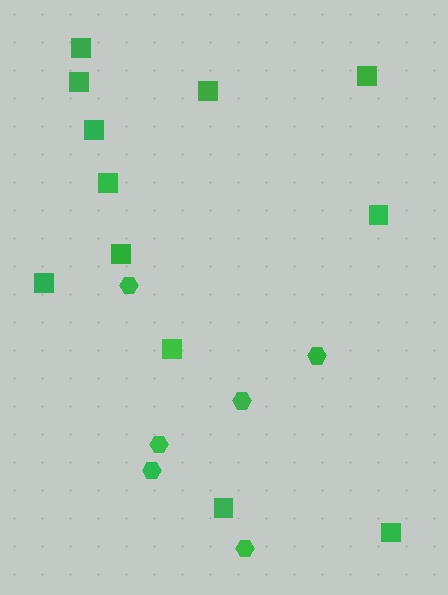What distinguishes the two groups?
There are 2 groups: one group of squares (12) and one group of hexagons (6).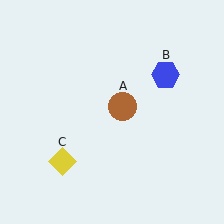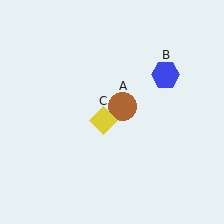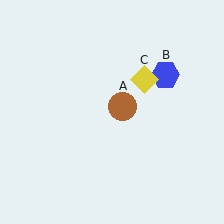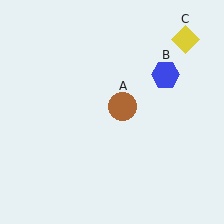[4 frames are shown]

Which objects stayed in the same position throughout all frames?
Brown circle (object A) and blue hexagon (object B) remained stationary.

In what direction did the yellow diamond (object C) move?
The yellow diamond (object C) moved up and to the right.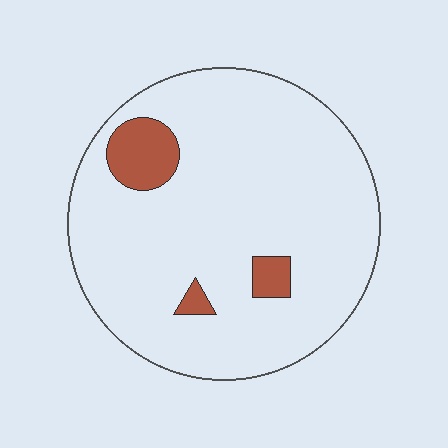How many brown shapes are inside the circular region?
3.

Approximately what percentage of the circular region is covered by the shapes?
Approximately 10%.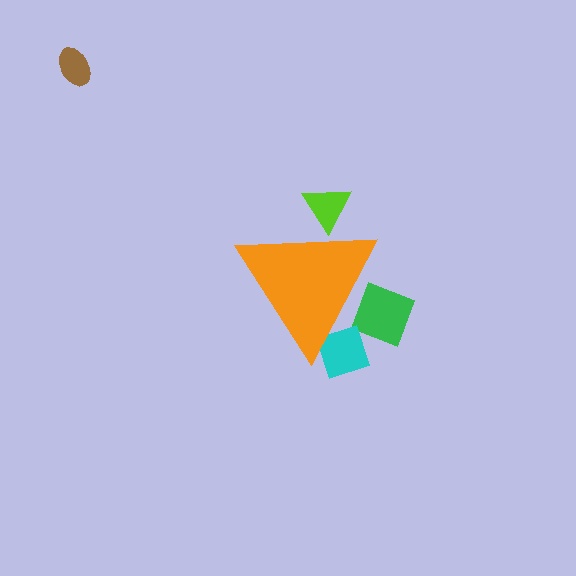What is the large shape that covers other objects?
An orange triangle.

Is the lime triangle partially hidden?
Yes, the lime triangle is partially hidden behind the orange triangle.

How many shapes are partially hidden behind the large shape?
3 shapes are partially hidden.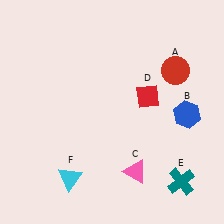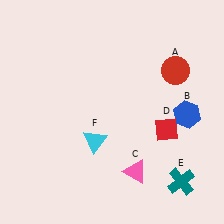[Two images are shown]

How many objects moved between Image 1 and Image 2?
2 objects moved between the two images.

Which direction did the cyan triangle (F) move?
The cyan triangle (F) moved up.